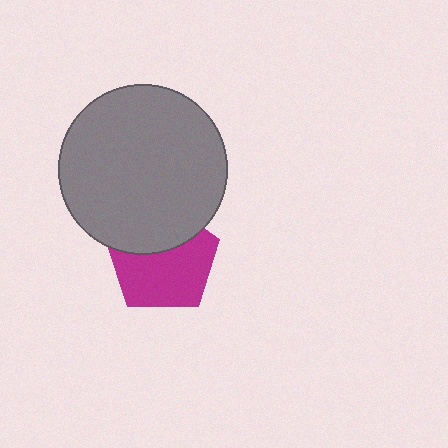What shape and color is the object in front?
The object in front is a gray circle.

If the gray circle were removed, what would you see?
You would see the complete magenta pentagon.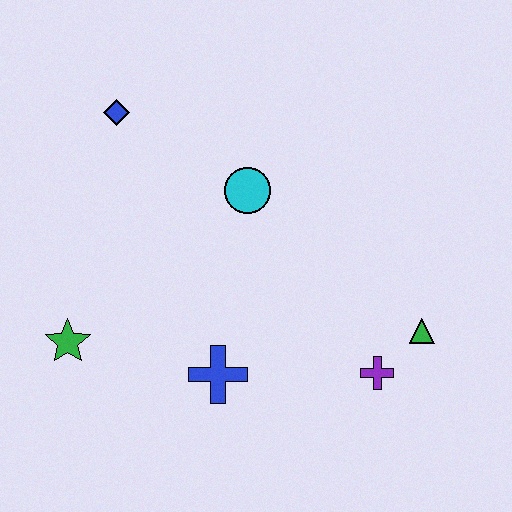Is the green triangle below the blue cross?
No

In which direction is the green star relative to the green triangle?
The green star is to the left of the green triangle.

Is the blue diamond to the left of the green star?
No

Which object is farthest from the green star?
The green triangle is farthest from the green star.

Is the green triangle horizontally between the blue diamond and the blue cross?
No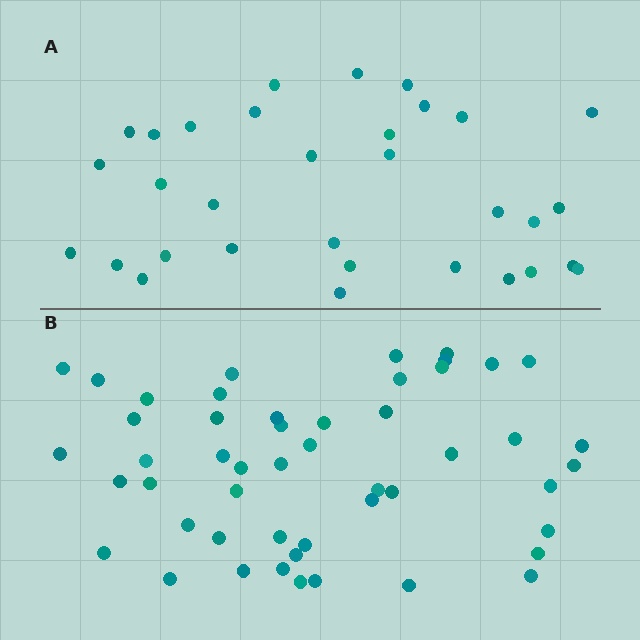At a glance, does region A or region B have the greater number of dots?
Region B (the bottom region) has more dots.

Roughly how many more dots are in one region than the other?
Region B has approximately 20 more dots than region A.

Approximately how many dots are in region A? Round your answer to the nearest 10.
About 30 dots. (The exact count is 32, which rounds to 30.)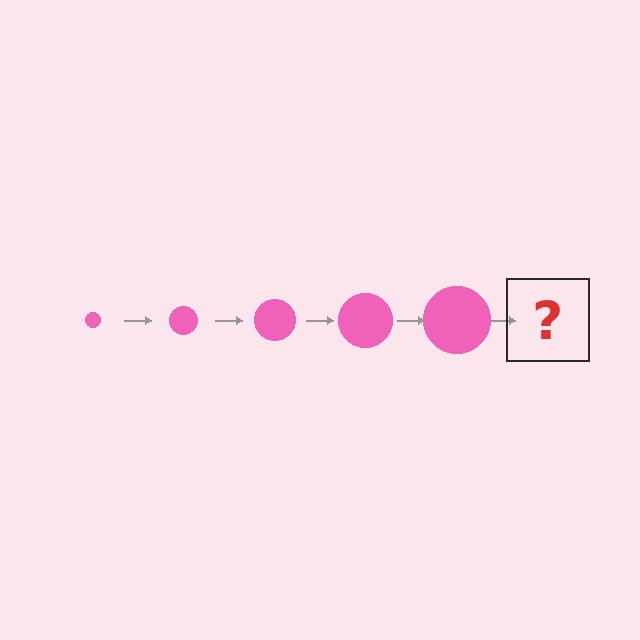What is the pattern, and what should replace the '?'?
The pattern is that the circle gets progressively larger each step. The '?' should be a pink circle, larger than the previous one.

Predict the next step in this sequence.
The next step is a pink circle, larger than the previous one.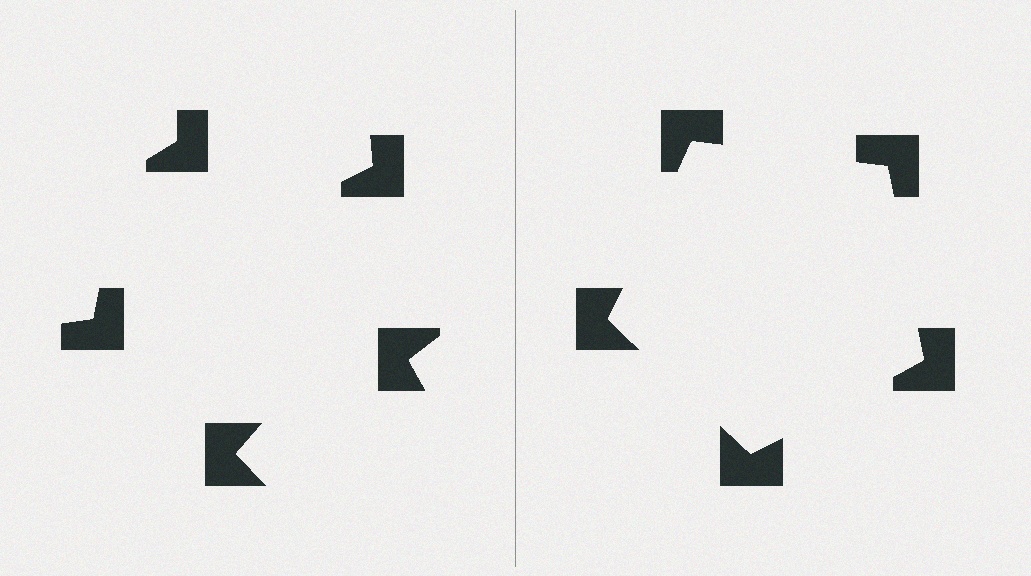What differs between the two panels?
The notched squares are positioned identically on both sides; only the wedge orientations differ. On the right they align to a pentagon; on the left they are misaligned.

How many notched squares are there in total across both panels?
10 — 5 on each side.